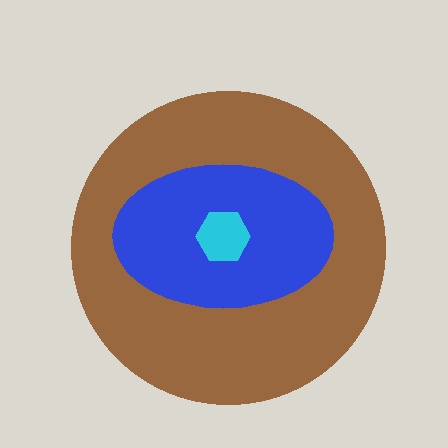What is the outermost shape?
The brown circle.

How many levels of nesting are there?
3.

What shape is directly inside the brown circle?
The blue ellipse.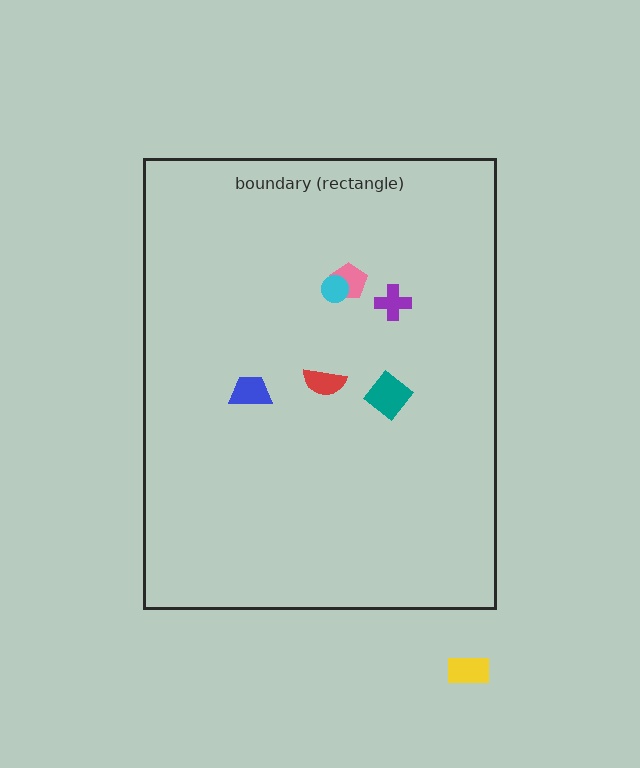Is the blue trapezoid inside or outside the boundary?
Inside.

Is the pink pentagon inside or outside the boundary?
Inside.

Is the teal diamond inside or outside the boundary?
Inside.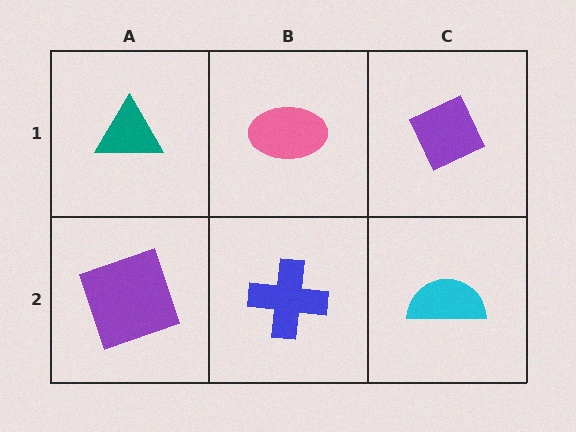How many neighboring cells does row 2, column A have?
2.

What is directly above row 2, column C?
A purple diamond.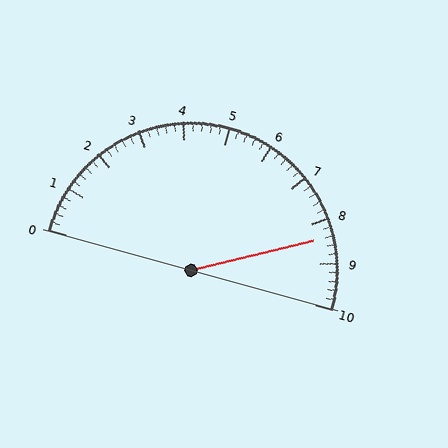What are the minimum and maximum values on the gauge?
The gauge ranges from 0 to 10.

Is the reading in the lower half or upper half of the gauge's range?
The reading is in the upper half of the range (0 to 10).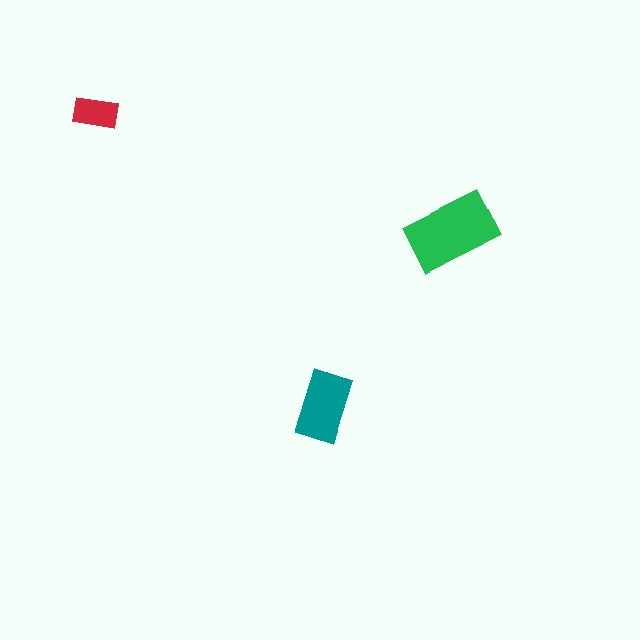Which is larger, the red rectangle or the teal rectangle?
The teal one.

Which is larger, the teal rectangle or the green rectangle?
The green one.